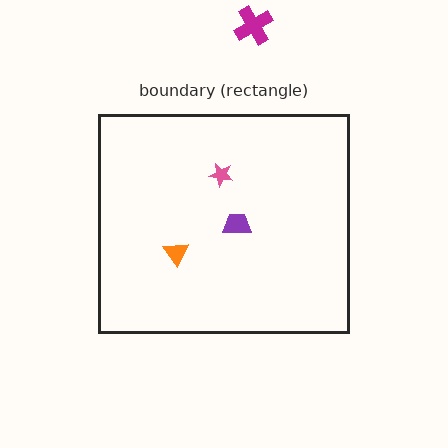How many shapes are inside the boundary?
3 inside, 1 outside.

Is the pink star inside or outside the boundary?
Inside.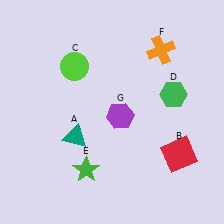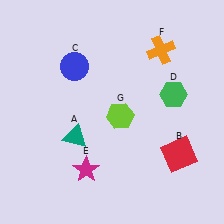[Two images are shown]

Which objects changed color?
C changed from lime to blue. E changed from green to magenta. G changed from purple to lime.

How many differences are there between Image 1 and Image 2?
There are 3 differences between the two images.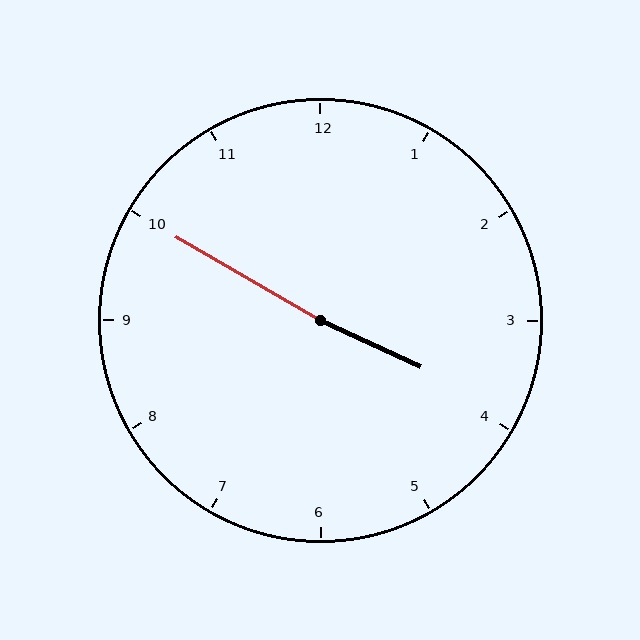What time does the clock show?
3:50.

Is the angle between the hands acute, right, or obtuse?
It is obtuse.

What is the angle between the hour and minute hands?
Approximately 175 degrees.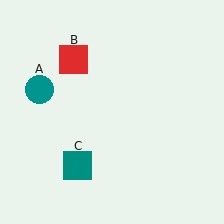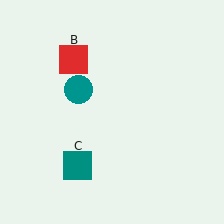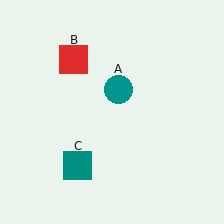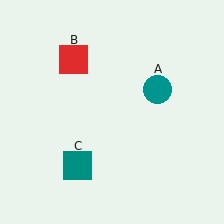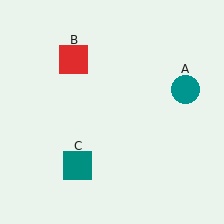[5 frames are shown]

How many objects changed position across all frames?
1 object changed position: teal circle (object A).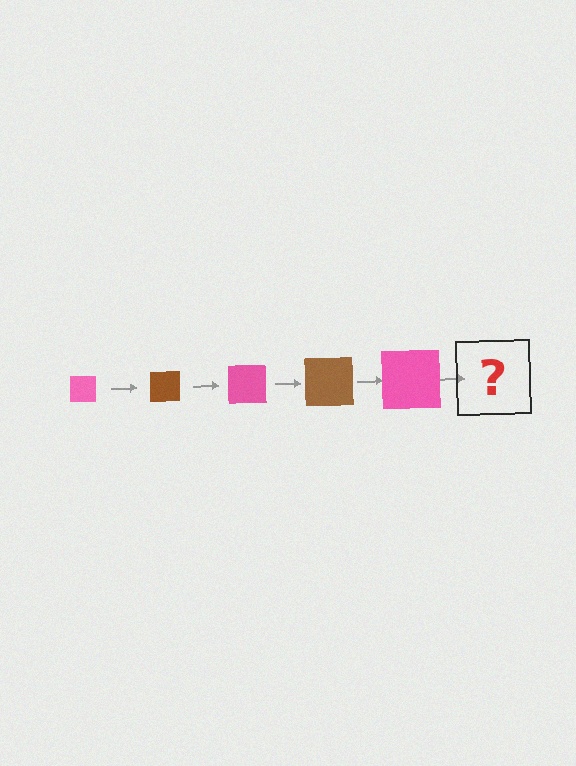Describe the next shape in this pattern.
It should be a brown square, larger than the previous one.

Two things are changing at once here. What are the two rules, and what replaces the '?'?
The two rules are that the square grows larger each step and the color cycles through pink and brown. The '?' should be a brown square, larger than the previous one.